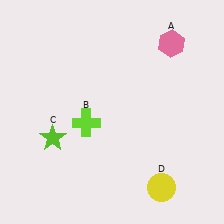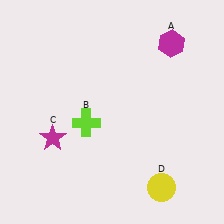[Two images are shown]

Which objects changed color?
A changed from pink to magenta. C changed from lime to magenta.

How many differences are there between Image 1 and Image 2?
There are 2 differences between the two images.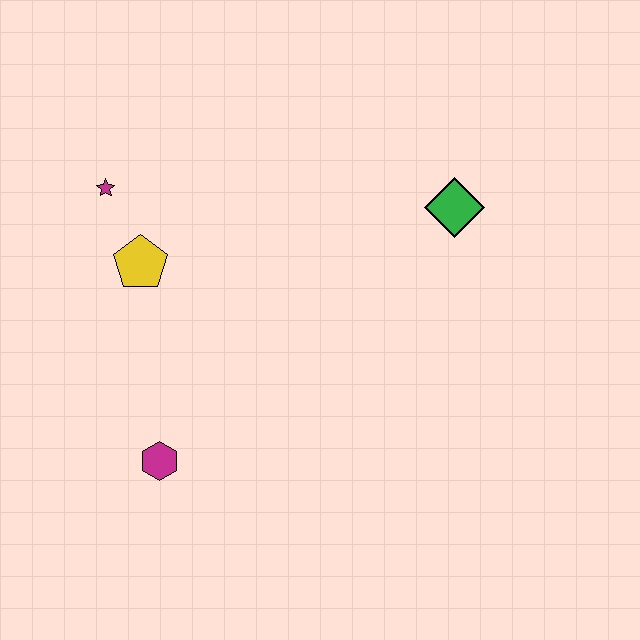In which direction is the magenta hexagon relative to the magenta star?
The magenta hexagon is below the magenta star.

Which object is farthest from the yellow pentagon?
The green diamond is farthest from the yellow pentagon.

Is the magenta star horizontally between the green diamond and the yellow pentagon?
No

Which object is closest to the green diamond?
The yellow pentagon is closest to the green diamond.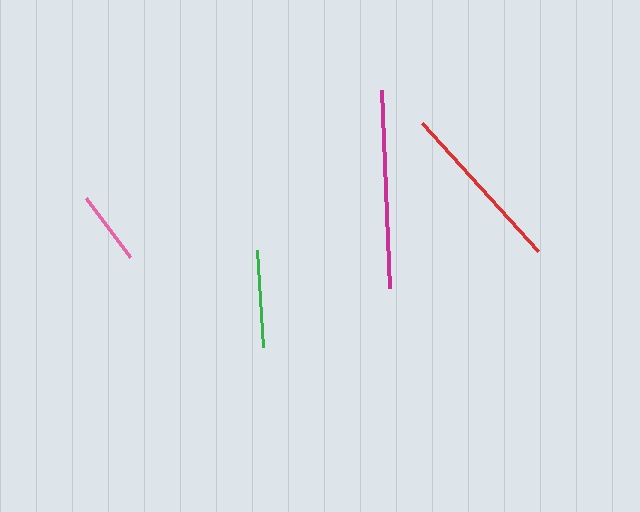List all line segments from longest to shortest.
From longest to shortest: magenta, red, green, pink.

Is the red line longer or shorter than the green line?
The red line is longer than the green line.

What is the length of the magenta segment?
The magenta segment is approximately 198 pixels long.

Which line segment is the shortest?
The pink line is the shortest at approximately 73 pixels.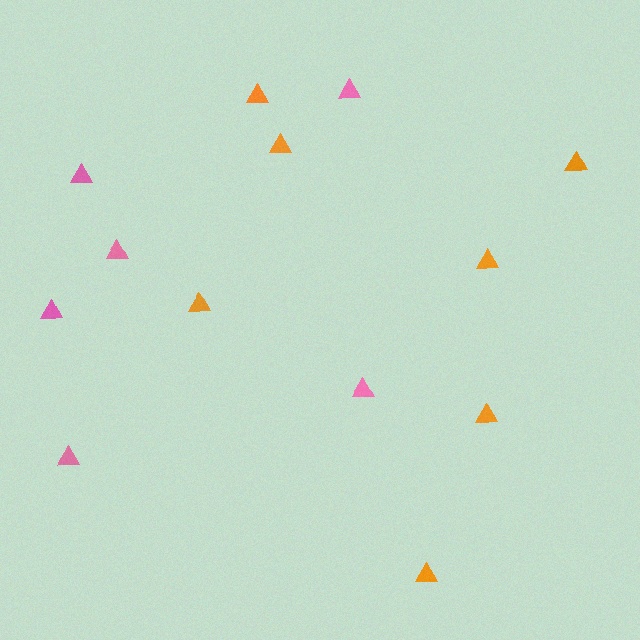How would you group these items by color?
There are 2 groups: one group of pink triangles (6) and one group of orange triangles (7).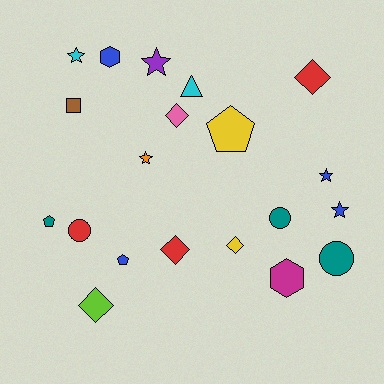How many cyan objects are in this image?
There are 2 cyan objects.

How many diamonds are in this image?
There are 5 diamonds.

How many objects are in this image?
There are 20 objects.